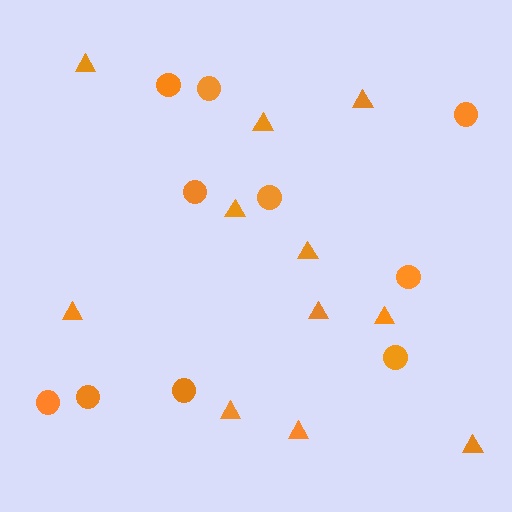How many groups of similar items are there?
There are 2 groups: one group of circles (10) and one group of triangles (11).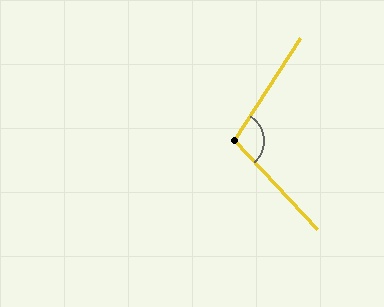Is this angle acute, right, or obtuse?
It is obtuse.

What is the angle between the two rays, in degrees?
Approximately 104 degrees.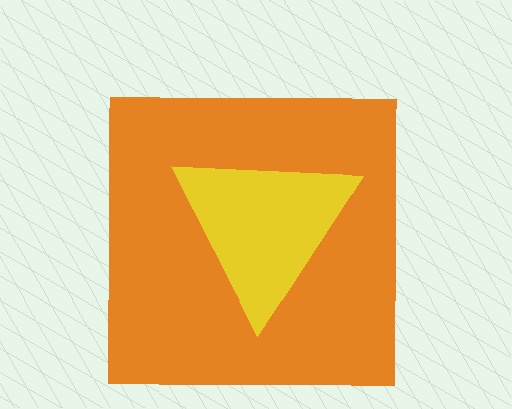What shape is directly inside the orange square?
The yellow triangle.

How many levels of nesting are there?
2.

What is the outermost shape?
The orange square.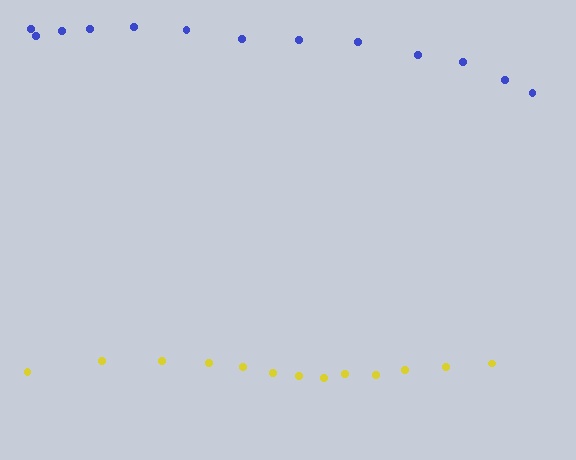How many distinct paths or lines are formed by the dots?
There are 2 distinct paths.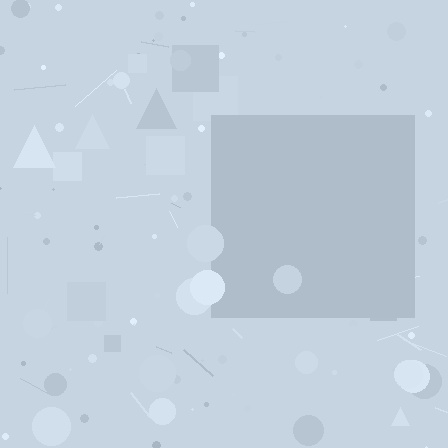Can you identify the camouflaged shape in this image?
The camouflaged shape is a square.